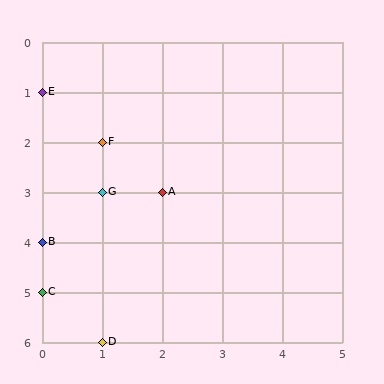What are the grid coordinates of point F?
Point F is at grid coordinates (1, 2).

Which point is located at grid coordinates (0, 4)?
Point B is at (0, 4).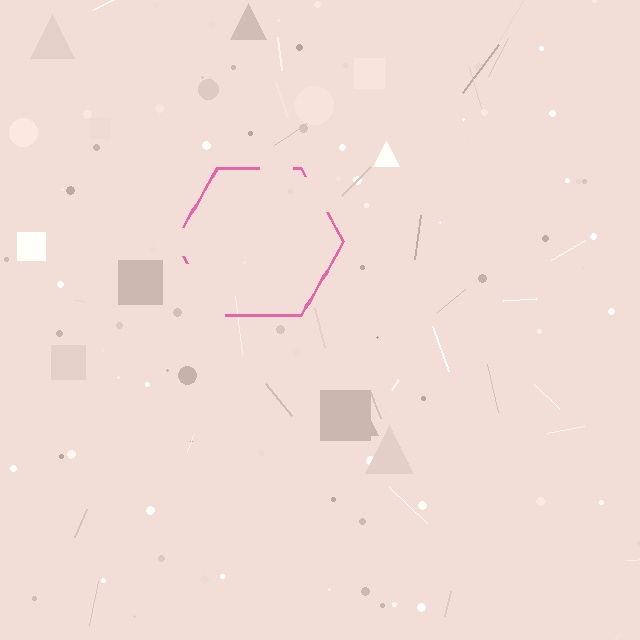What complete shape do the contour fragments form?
The contour fragments form a hexagon.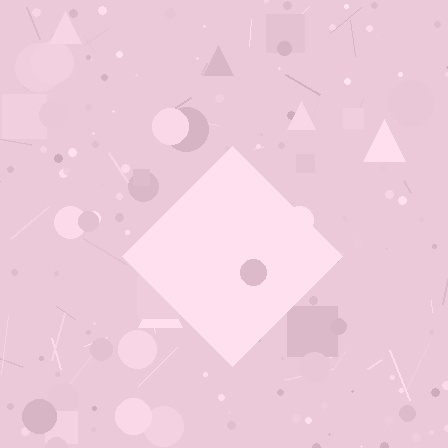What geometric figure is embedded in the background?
A diamond is embedded in the background.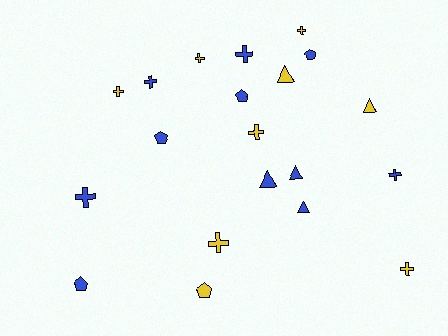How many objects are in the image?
There are 20 objects.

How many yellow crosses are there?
There are 6 yellow crosses.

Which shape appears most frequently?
Cross, with 10 objects.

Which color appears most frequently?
Blue, with 11 objects.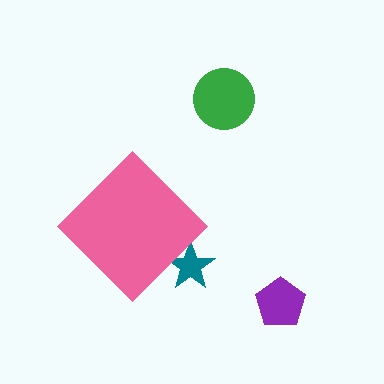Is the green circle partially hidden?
No, the green circle is fully visible.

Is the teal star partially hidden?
Yes, the teal star is partially hidden behind the pink diamond.